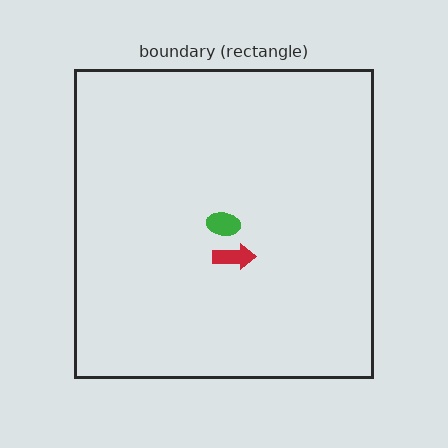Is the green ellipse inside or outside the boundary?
Inside.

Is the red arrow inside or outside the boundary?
Inside.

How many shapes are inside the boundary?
2 inside, 0 outside.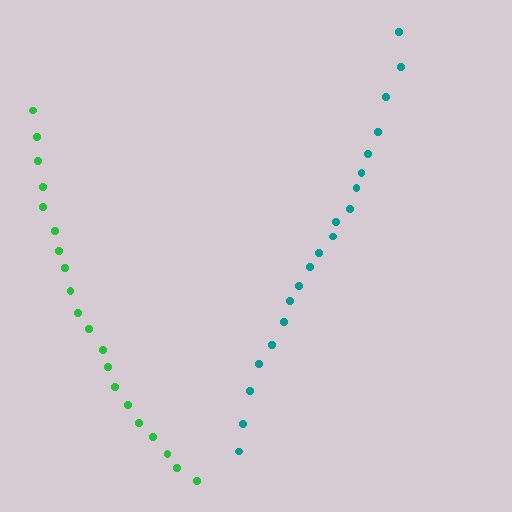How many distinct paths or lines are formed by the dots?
There are 2 distinct paths.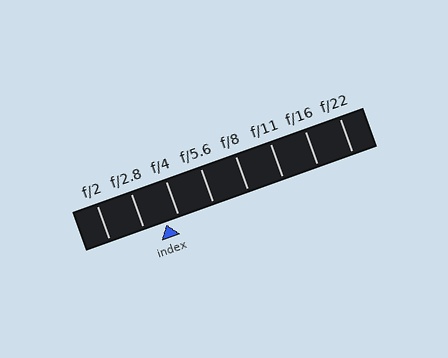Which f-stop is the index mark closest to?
The index mark is closest to f/4.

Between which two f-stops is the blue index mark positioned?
The index mark is between f/2.8 and f/4.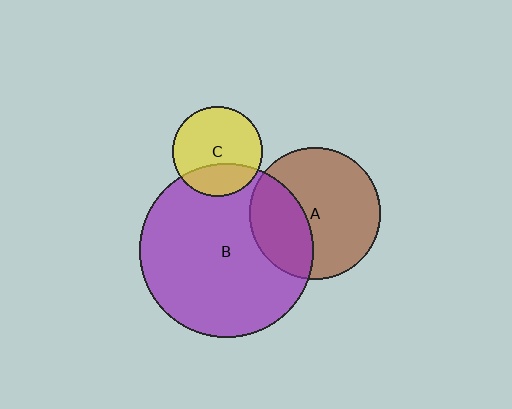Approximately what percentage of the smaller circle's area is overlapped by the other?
Approximately 30%.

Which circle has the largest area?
Circle B (purple).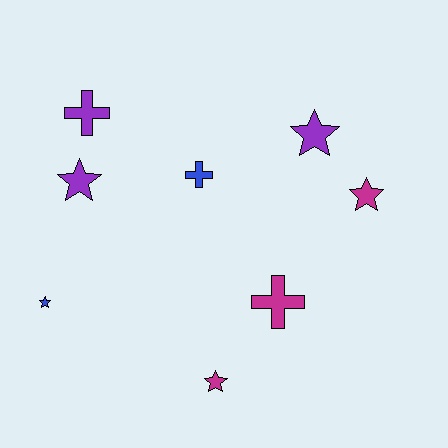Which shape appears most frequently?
Star, with 5 objects.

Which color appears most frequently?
Purple, with 3 objects.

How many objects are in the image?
There are 8 objects.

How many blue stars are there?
There is 1 blue star.